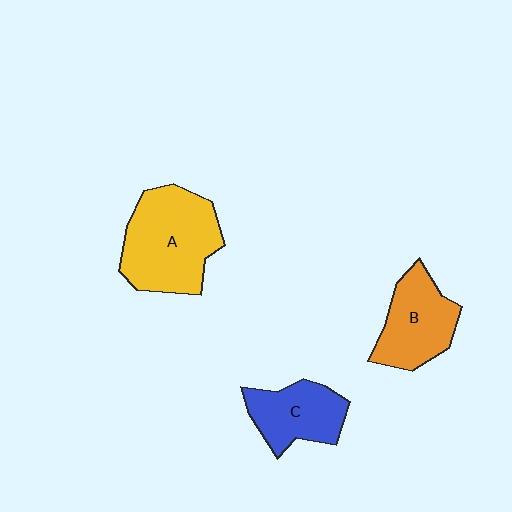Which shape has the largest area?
Shape A (yellow).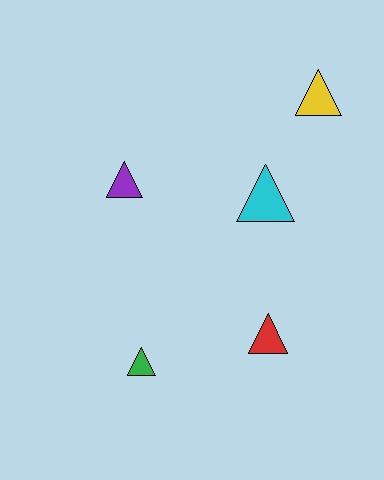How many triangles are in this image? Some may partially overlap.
There are 5 triangles.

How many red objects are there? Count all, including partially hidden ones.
There is 1 red object.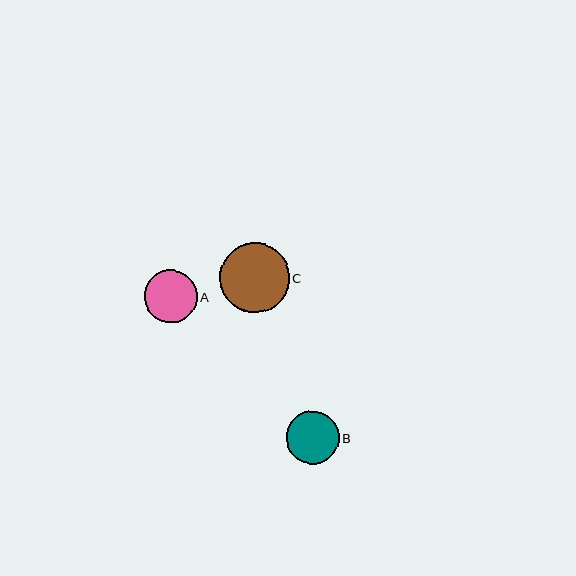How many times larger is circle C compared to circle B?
Circle C is approximately 1.3 times the size of circle B.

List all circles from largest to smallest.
From largest to smallest: C, B, A.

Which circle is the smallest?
Circle A is the smallest with a size of approximately 53 pixels.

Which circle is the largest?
Circle C is the largest with a size of approximately 70 pixels.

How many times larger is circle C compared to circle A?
Circle C is approximately 1.3 times the size of circle A.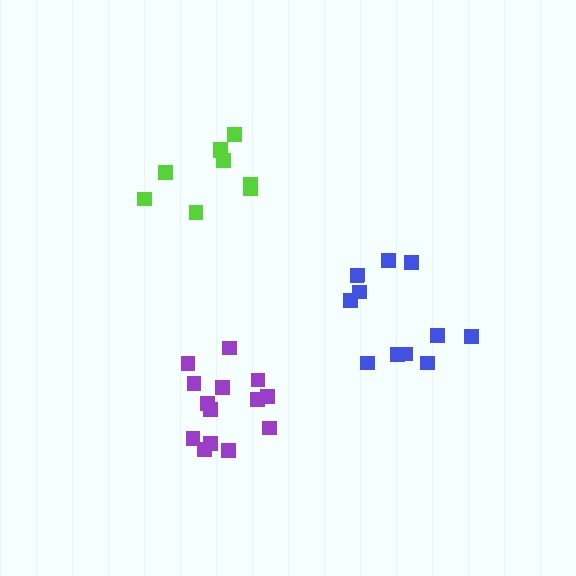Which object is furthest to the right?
The blue cluster is rightmost.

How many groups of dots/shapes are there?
There are 3 groups.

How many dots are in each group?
Group 1: 12 dots, Group 2: 9 dots, Group 3: 14 dots (35 total).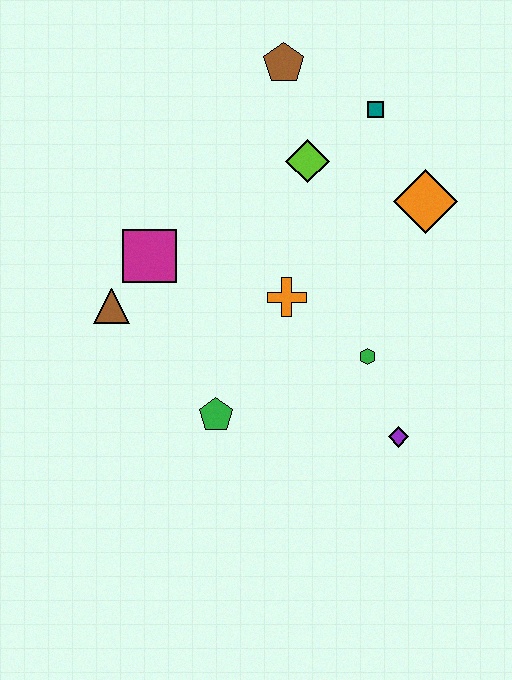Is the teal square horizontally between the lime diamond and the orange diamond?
Yes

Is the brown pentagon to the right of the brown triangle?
Yes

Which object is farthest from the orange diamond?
The brown triangle is farthest from the orange diamond.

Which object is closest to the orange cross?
The green hexagon is closest to the orange cross.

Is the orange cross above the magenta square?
No